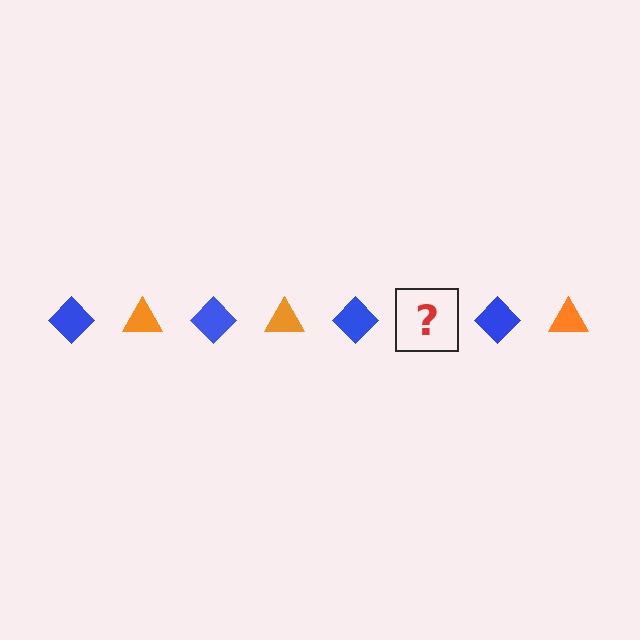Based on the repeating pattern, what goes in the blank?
The blank should be an orange triangle.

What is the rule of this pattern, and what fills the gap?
The rule is that the pattern alternates between blue diamond and orange triangle. The gap should be filled with an orange triangle.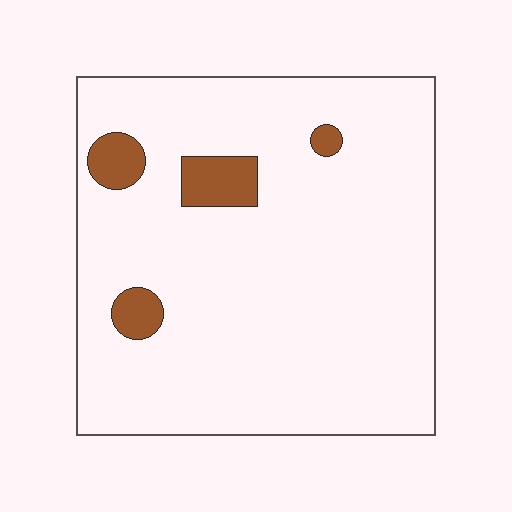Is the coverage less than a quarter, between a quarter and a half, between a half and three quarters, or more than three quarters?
Less than a quarter.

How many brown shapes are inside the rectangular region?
4.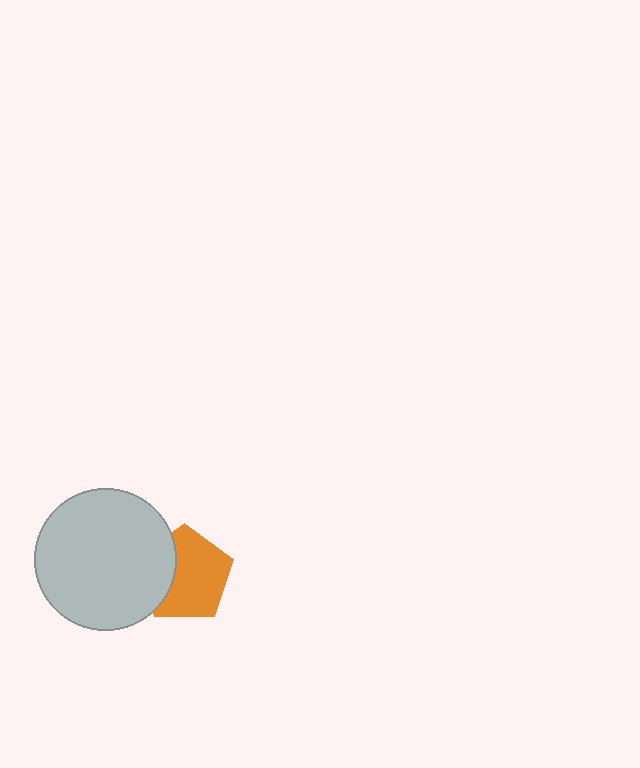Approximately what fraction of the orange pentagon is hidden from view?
Roughly 30% of the orange pentagon is hidden behind the light gray circle.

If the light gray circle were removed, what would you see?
You would see the complete orange pentagon.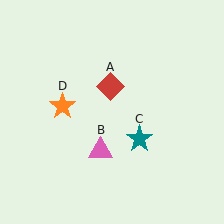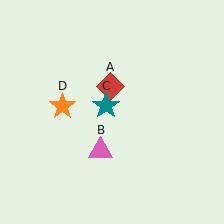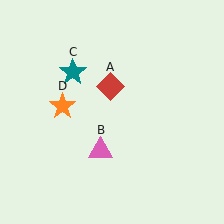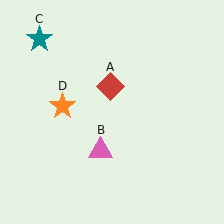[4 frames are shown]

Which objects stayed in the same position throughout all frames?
Red diamond (object A) and pink triangle (object B) and orange star (object D) remained stationary.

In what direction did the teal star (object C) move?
The teal star (object C) moved up and to the left.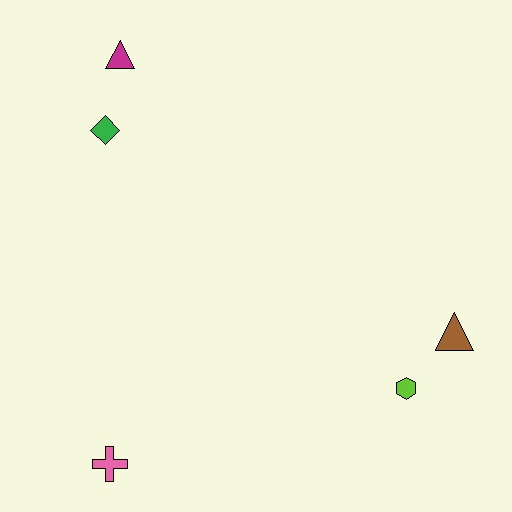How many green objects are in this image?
There is 1 green object.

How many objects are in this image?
There are 5 objects.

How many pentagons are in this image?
There are no pentagons.